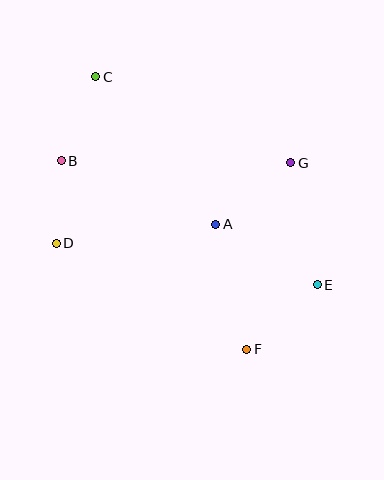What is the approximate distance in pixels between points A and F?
The distance between A and F is approximately 128 pixels.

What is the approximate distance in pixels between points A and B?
The distance between A and B is approximately 167 pixels.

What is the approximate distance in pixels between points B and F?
The distance between B and F is approximately 264 pixels.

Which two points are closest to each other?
Points B and D are closest to each other.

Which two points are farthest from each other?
Points C and F are farthest from each other.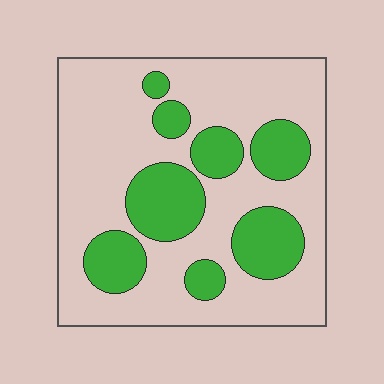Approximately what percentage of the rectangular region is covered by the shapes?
Approximately 30%.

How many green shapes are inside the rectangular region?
8.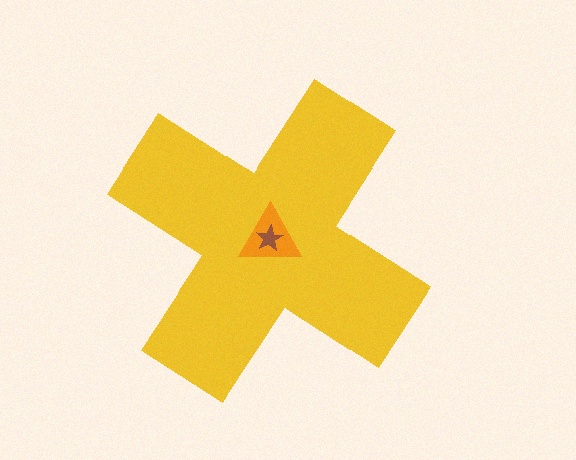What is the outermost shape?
The yellow cross.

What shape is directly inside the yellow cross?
The orange triangle.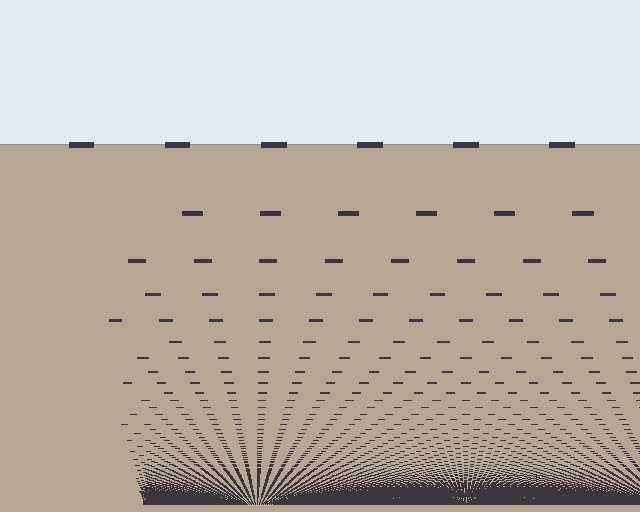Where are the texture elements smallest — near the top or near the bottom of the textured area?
Near the bottom.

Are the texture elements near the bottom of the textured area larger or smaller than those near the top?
Smaller. The gradient is inverted — elements near the bottom are smaller and denser.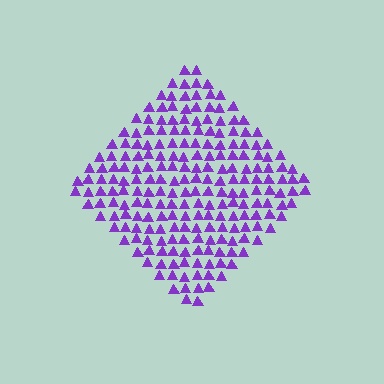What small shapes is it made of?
It is made of small triangles.